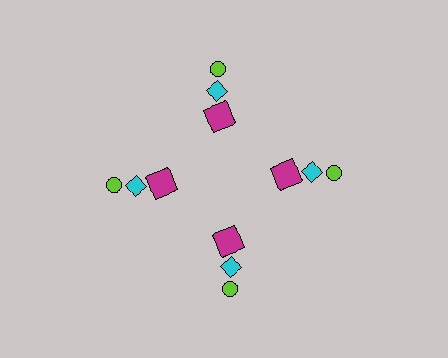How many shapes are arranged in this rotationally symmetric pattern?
There are 12 shapes, arranged in 4 groups of 3.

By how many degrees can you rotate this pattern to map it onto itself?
The pattern maps onto itself every 90 degrees of rotation.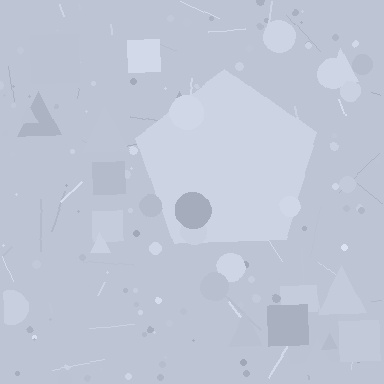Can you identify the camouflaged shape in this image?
The camouflaged shape is a pentagon.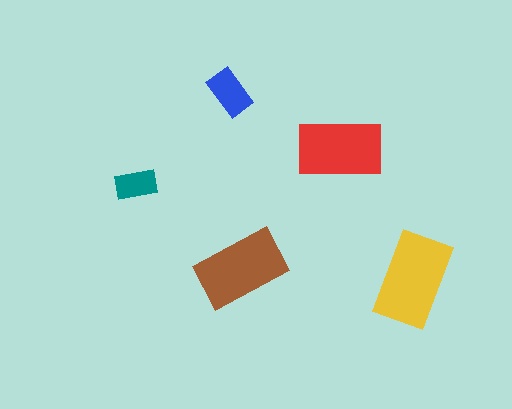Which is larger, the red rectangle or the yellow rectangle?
The yellow one.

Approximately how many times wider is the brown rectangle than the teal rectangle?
About 2 times wider.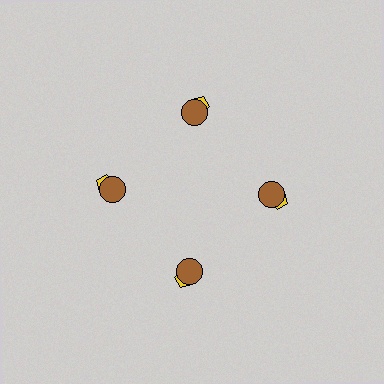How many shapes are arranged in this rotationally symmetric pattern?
There are 8 shapes, arranged in 4 groups of 2.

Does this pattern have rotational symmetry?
Yes, this pattern has 4-fold rotational symmetry. It looks the same after rotating 90 degrees around the center.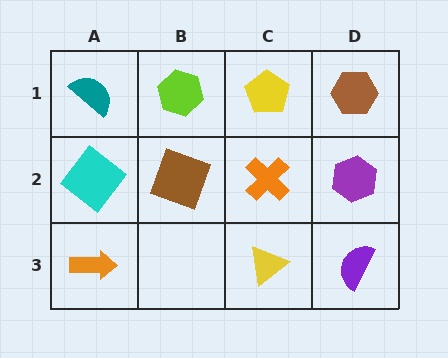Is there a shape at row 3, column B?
No, that cell is empty.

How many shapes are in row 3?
3 shapes.